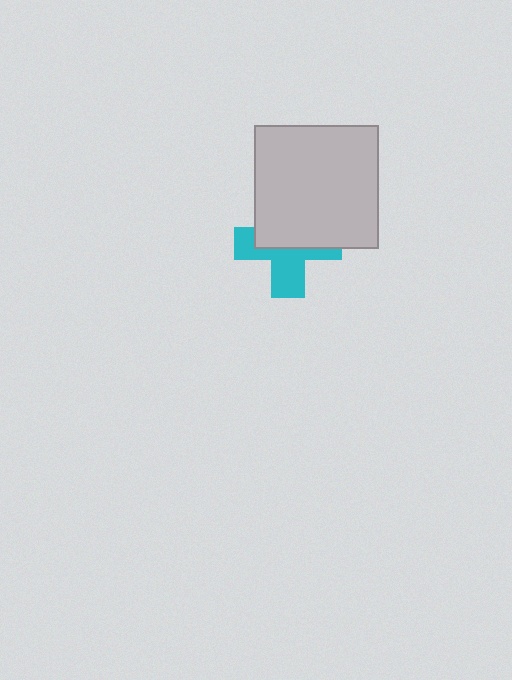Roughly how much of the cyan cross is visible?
About half of it is visible (roughly 47%).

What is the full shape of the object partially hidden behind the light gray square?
The partially hidden object is a cyan cross.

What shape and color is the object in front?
The object in front is a light gray square.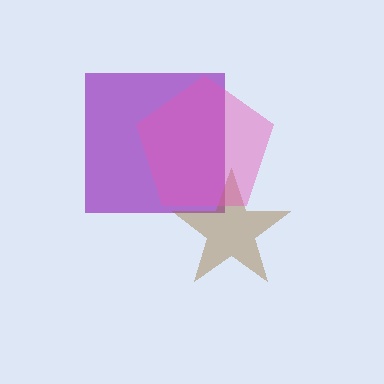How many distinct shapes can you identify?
There are 3 distinct shapes: a purple square, a brown star, a pink pentagon.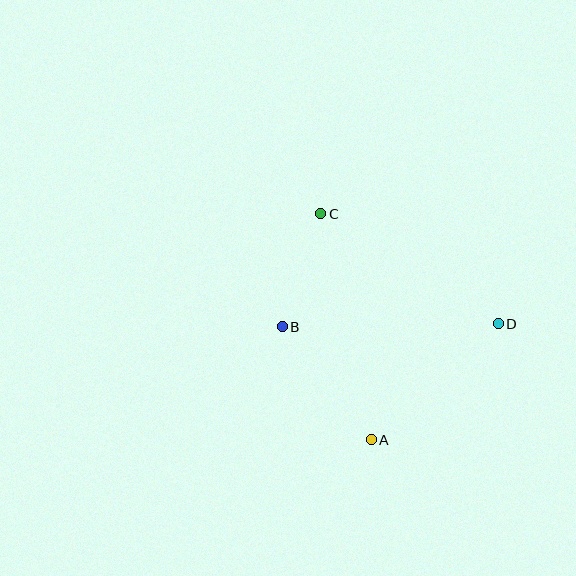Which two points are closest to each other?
Points B and C are closest to each other.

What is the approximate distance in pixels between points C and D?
The distance between C and D is approximately 208 pixels.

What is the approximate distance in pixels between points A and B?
The distance between A and B is approximately 144 pixels.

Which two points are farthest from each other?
Points A and C are farthest from each other.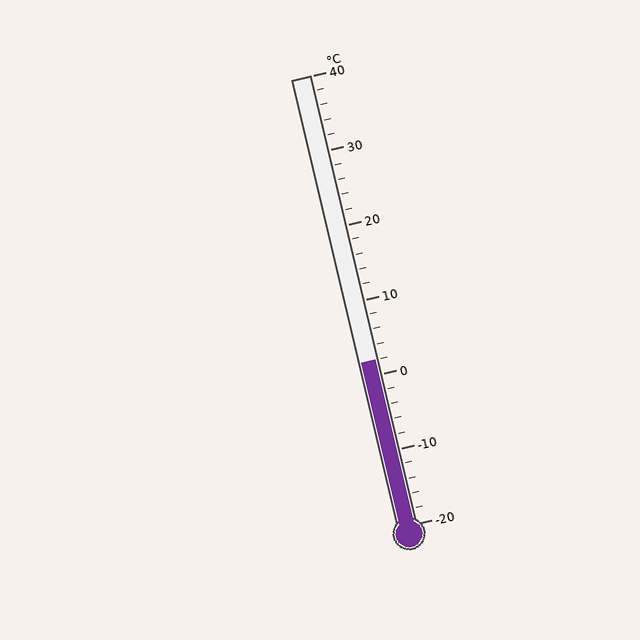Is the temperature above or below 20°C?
The temperature is below 20°C.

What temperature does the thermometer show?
The thermometer shows approximately 2°C.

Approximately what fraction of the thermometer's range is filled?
The thermometer is filled to approximately 35% of its range.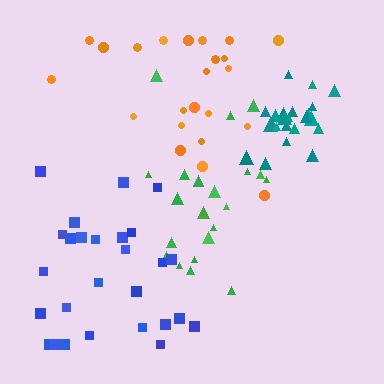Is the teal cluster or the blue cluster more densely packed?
Teal.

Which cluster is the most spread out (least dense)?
Orange.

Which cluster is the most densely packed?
Teal.